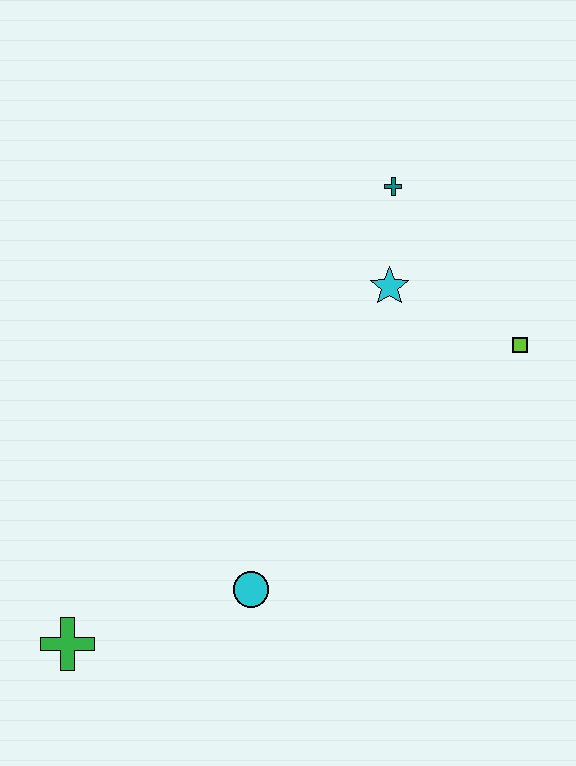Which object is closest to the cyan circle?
The green cross is closest to the cyan circle.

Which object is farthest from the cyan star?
The green cross is farthest from the cyan star.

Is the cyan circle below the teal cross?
Yes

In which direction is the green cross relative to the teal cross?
The green cross is below the teal cross.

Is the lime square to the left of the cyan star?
No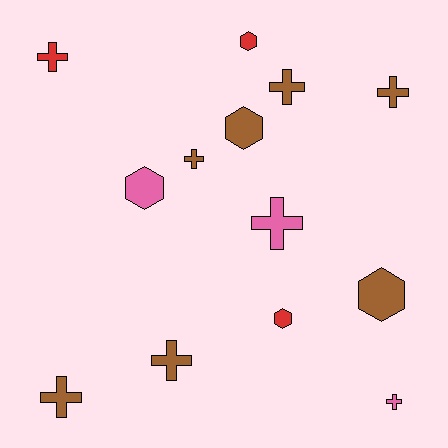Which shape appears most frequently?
Cross, with 8 objects.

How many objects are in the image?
There are 13 objects.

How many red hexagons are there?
There are 2 red hexagons.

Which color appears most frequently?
Brown, with 7 objects.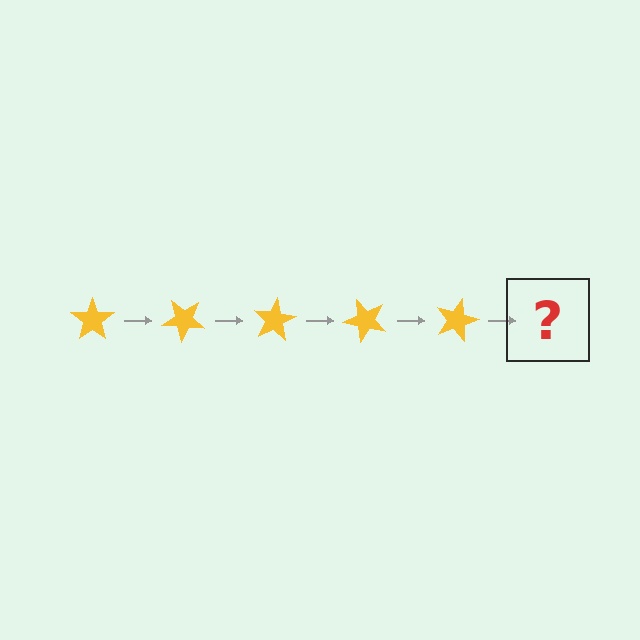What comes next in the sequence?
The next element should be a yellow star rotated 200 degrees.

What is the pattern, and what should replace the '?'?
The pattern is that the star rotates 40 degrees each step. The '?' should be a yellow star rotated 200 degrees.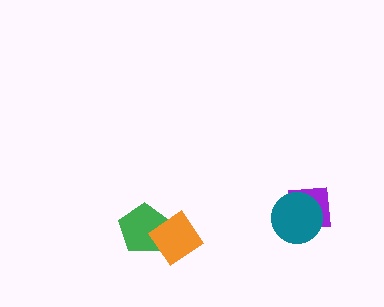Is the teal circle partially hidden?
No, no other shape covers it.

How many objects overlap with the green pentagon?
1 object overlaps with the green pentagon.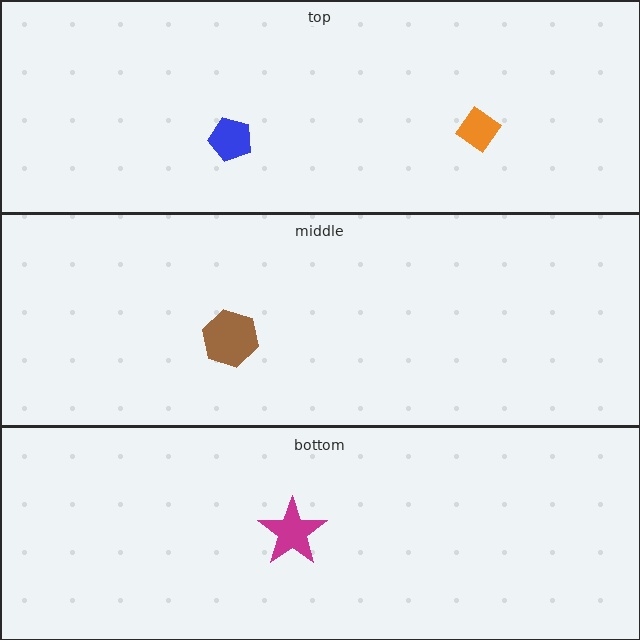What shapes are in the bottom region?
The magenta star.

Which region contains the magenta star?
The bottom region.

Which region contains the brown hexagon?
The middle region.